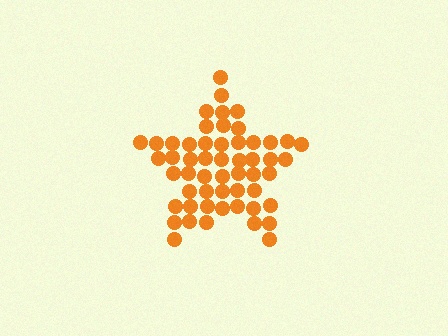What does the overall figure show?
The overall figure shows a star.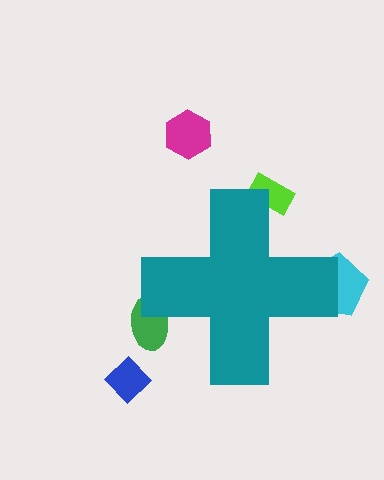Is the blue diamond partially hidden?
No, the blue diamond is fully visible.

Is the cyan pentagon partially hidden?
Yes, the cyan pentagon is partially hidden behind the teal cross.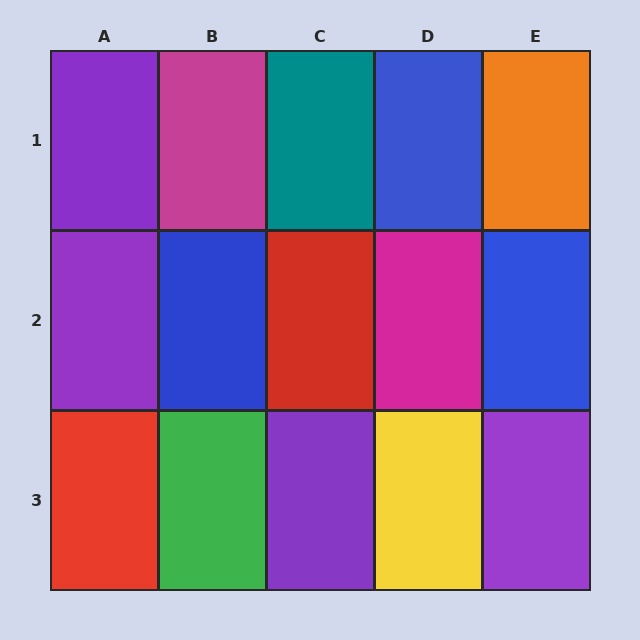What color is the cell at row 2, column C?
Red.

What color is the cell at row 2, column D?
Magenta.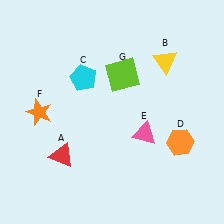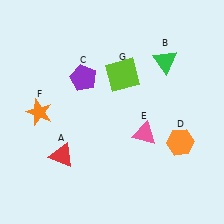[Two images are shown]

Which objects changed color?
B changed from yellow to green. C changed from cyan to purple.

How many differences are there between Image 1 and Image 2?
There are 2 differences between the two images.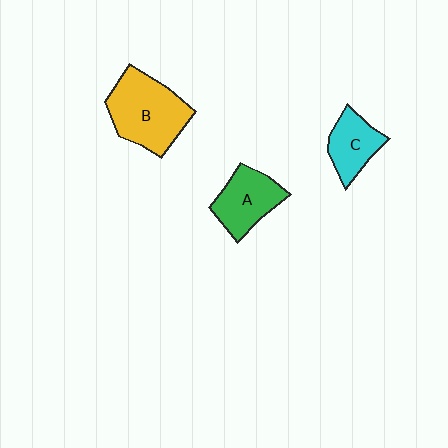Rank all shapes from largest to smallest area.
From largest to smallest: B (yellow), A (green), C (cyan).